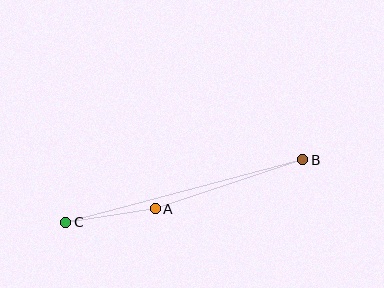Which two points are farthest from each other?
Points B and C are farthest from each other.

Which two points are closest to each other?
Points A and C are closest to each other.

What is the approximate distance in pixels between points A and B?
The distance between A and B is approximately 156 pixels.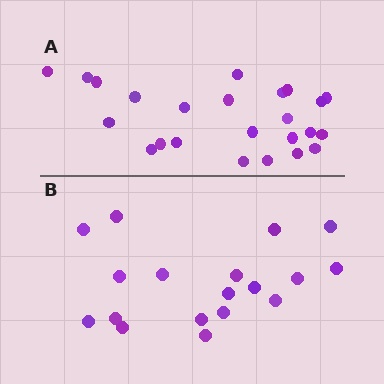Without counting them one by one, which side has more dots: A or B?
Region A (the top region) has more dots.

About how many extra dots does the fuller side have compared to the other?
Region A has about 6 more dots than region B.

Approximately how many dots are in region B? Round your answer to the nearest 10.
About 20 dots. (The exact count is 18, which rounds to 20.)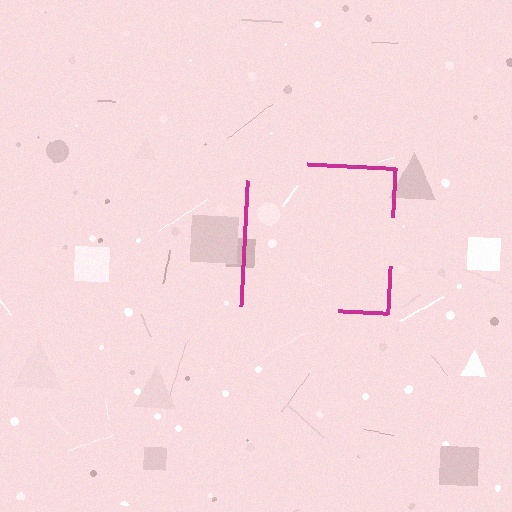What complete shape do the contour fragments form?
The contour fragments form a square.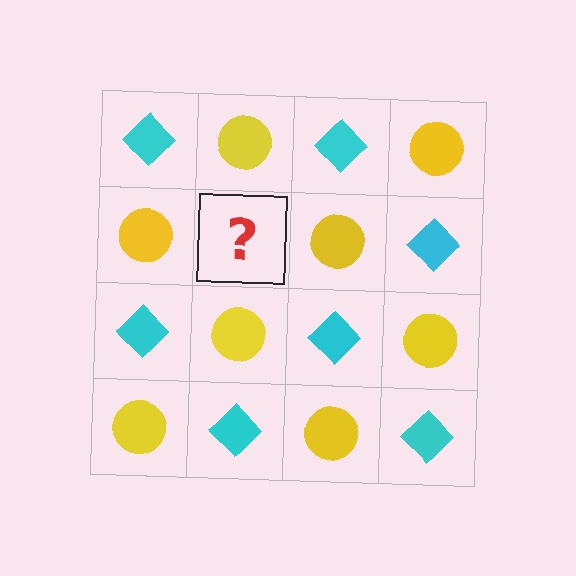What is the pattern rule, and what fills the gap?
The rule is that it alternates cyan diamond and yellow circle in a checkerboard pattern. The gap should be filled with a cyan diamond.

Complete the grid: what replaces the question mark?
The question mark should be replaced with a cyan diamond.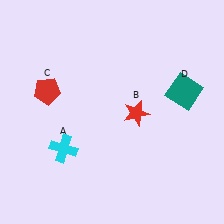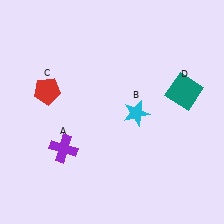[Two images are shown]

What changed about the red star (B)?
In Image 1, B is red. In Image 2, it changed to cyan.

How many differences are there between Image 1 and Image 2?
There are 2 differences between the two images.